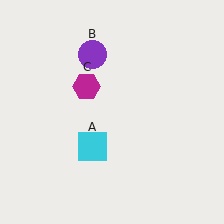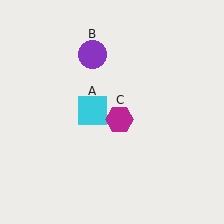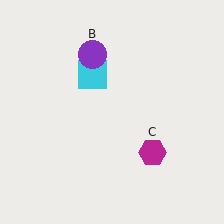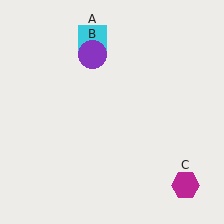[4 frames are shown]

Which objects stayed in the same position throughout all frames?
Purple circle (object B) remained stationary.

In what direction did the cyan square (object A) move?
The cyan square (object A) moved up.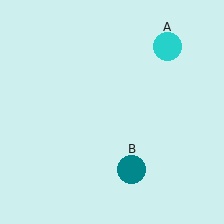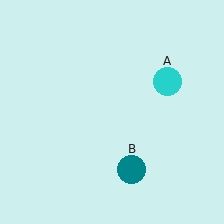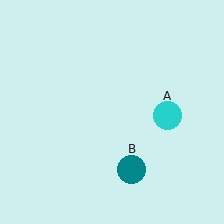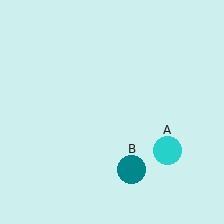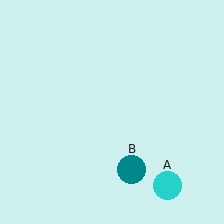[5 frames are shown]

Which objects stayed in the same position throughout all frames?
Teal circle (object B) remained stationary.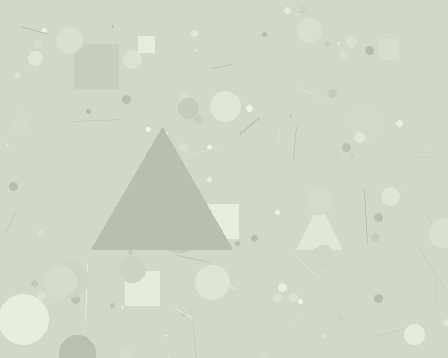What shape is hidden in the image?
A triangle is hidden in the image.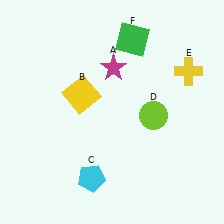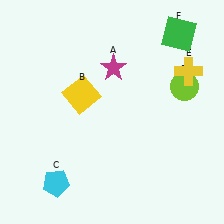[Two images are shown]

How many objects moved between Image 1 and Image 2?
3 objects moved between the two images.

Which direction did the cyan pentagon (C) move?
The cyan pentagon (C) moved left.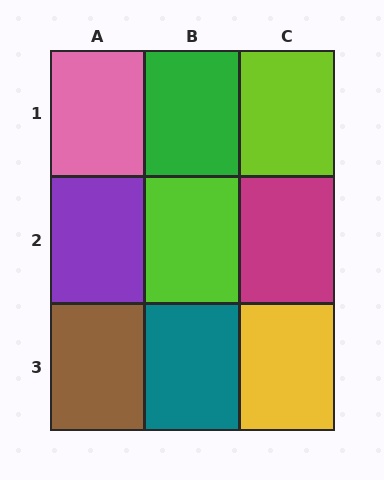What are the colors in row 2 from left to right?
Purple, lime, magenta.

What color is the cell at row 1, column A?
Pink.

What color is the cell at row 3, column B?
Teal.